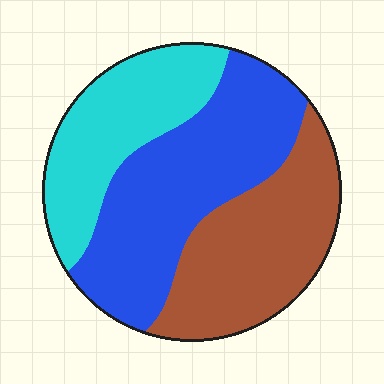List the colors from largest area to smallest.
From largest to smallest: blue, brown, cyan.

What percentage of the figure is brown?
Brown covers roughly 35% of the figure.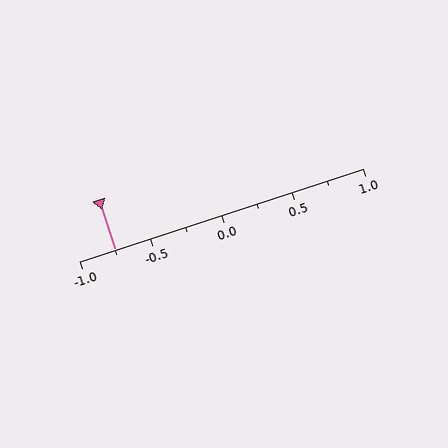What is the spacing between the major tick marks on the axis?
The major ticks are spaced 0.5 apart.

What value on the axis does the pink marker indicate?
The marker indicates approximately -0.75.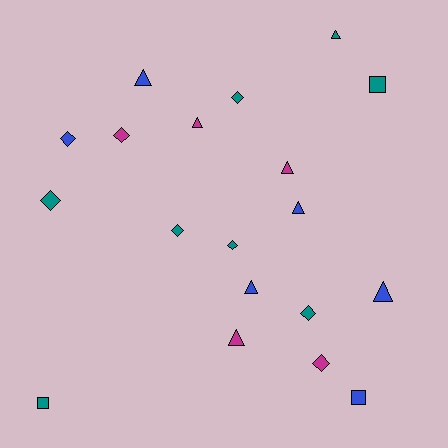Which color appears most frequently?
Teal, with 8 objects.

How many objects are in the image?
There are 19 objects.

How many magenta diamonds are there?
There are 2 magenta diamonds.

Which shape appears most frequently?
Diamond, with 8 objects.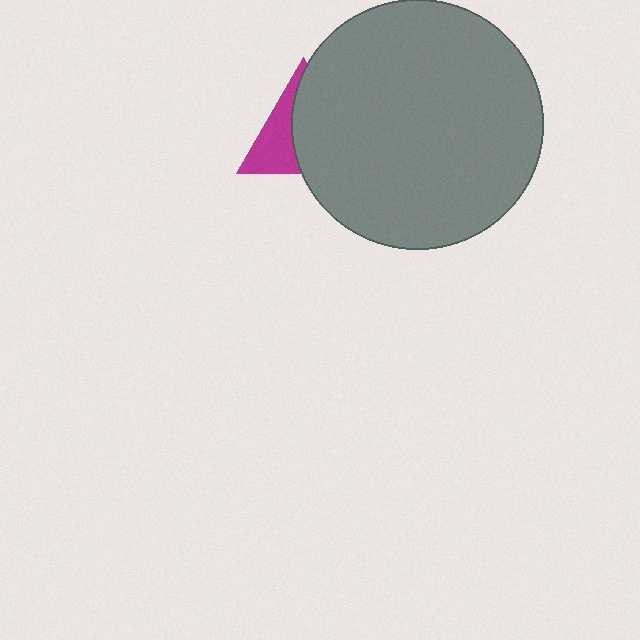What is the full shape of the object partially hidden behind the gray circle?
The partially hidden object is a magenta triangle.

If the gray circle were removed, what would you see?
You would see the complete magenta triangle.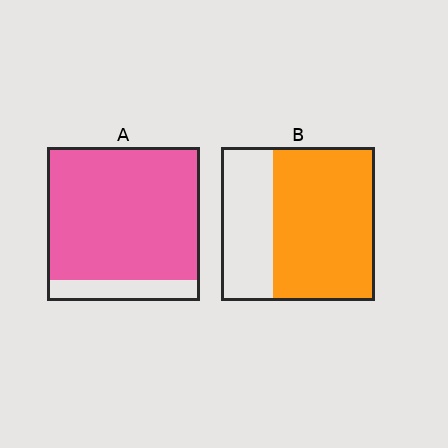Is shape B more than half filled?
Yes.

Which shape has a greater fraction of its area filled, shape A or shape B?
Shape A.